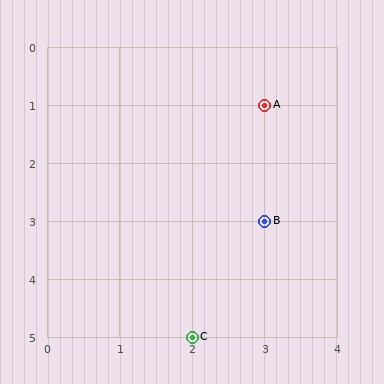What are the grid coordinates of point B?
Point B is at grid coordinates (3, 3).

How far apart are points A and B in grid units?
Points A and B are 2 rows apart.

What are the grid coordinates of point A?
Point A is at grid coordinates (3, 1).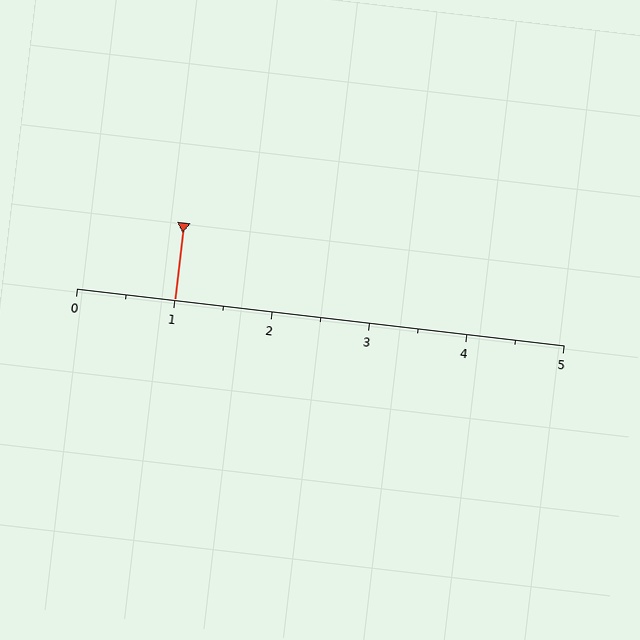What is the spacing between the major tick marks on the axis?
The major ticks are spaced 1 apart.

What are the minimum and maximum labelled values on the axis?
The axis runs from 0 to 5.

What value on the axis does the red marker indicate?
The marker indicates approximately 1.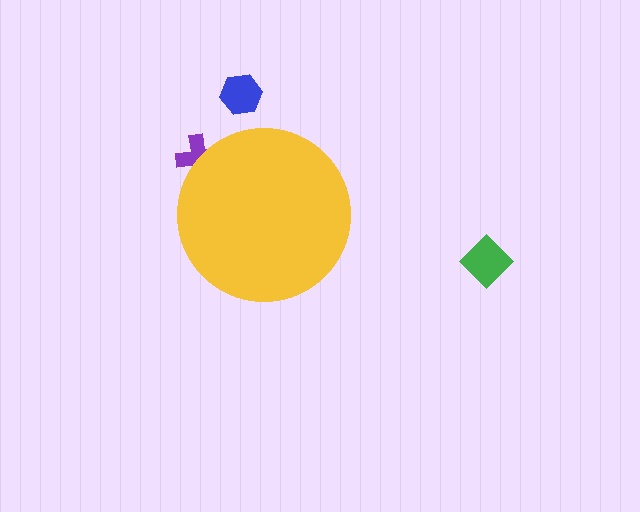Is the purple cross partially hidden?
Yes, the purple cross is partially hidden behind the yellow circle.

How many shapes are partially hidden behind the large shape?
1 shape is partially hidden.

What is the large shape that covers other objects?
A yellow circle.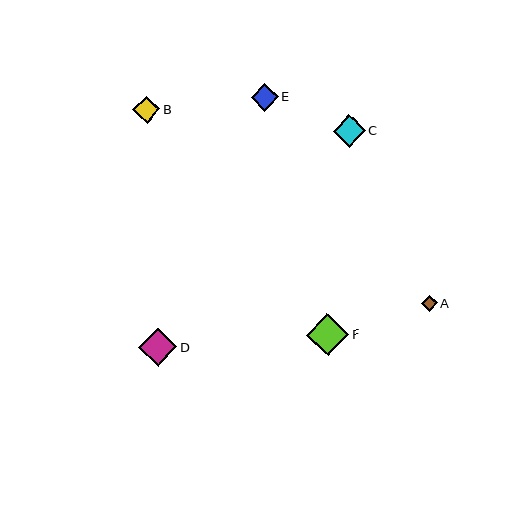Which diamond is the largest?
Diamond F is the largest with a size of approximately 43 pixels.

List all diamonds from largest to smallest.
From largest to smallest: F, D, C, B, E, A.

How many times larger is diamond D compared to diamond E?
Diamond D is approximately 1.4 times the size of diamond E.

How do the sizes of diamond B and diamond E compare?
Diamond B and diamond E are approximately the same size.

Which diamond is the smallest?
Diamond A is the smallest with a size of approximately 16 pixels.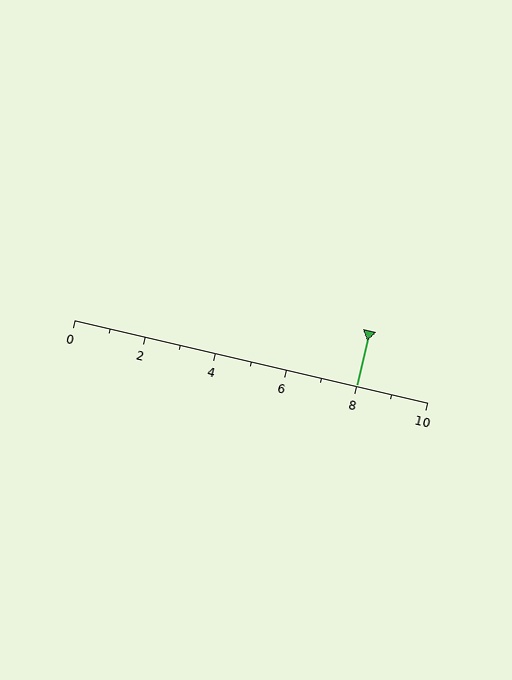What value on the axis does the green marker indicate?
The marker indicates approximately 8.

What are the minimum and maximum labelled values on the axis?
The axis runs from 0 to 10.